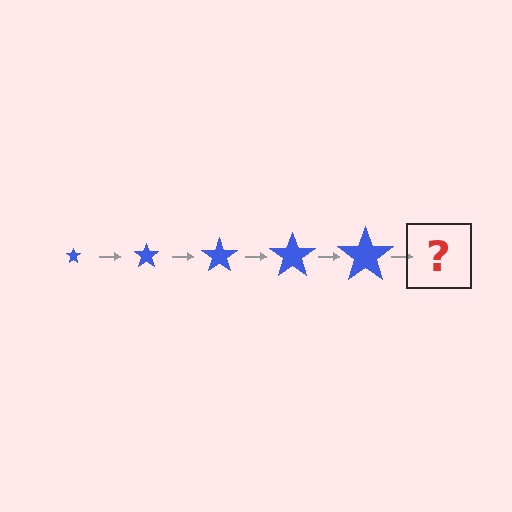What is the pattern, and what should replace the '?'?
The pattern is that the star gets progressively larger each step. The '?' should be a blue star, larger than the previous one.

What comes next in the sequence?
The next element should be a blue star, larger than the previous one.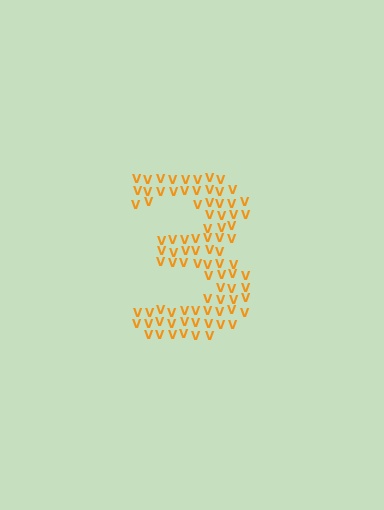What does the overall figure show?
The overall figure shows the digit 3.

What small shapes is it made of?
It is made of small letter V's.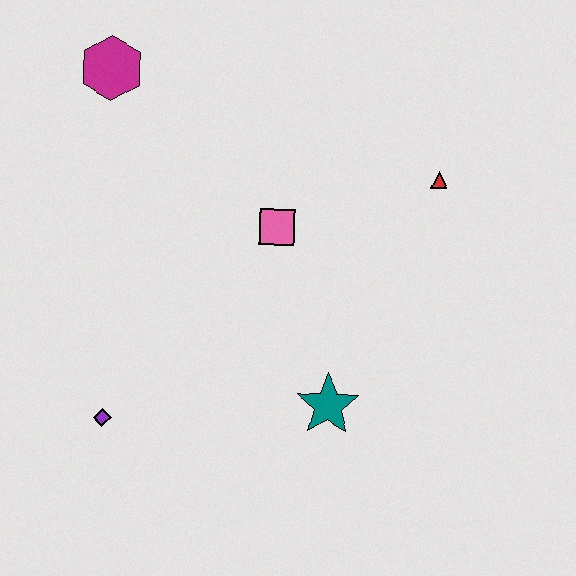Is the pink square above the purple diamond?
Yes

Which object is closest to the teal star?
The pink square is closest to the teal star.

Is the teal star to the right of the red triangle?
No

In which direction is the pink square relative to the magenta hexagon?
The pink square is to the right of the magenta hexagon.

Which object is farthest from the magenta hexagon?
The teal star is farthest from the magenta hexagon.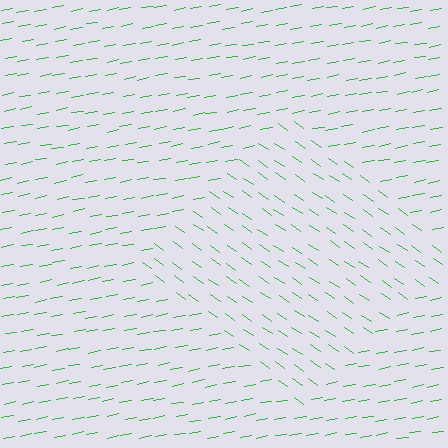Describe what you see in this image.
The image is filled with small green line segments. A diamond region in the image has lines oriented differently from the surrounding lines, creating a visible texture boundary.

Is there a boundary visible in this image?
Yes, there is a texture boundary formed by a change in line orientation.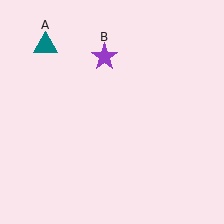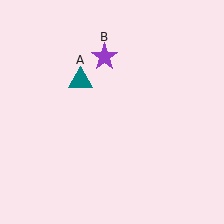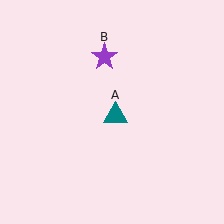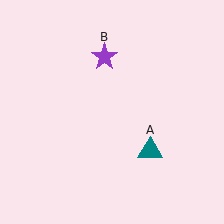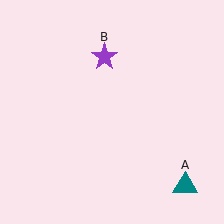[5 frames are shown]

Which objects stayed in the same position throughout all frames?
Purple star (object B) remained stationary.